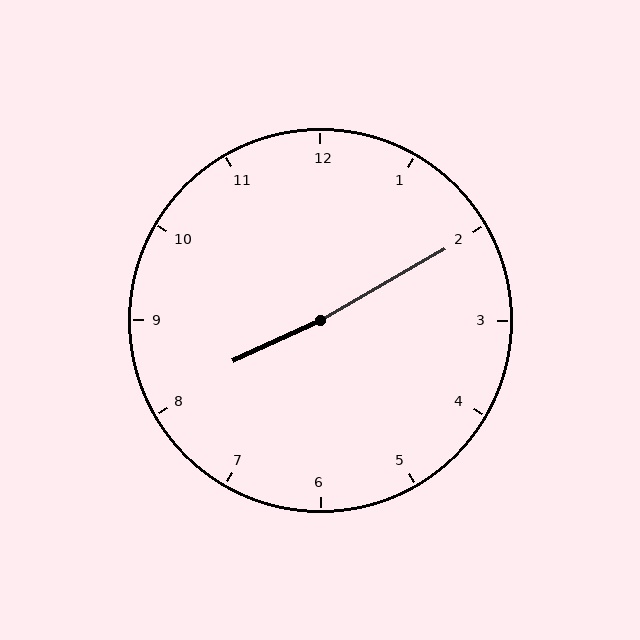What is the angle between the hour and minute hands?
Approximately 175 degrees.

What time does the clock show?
8:10.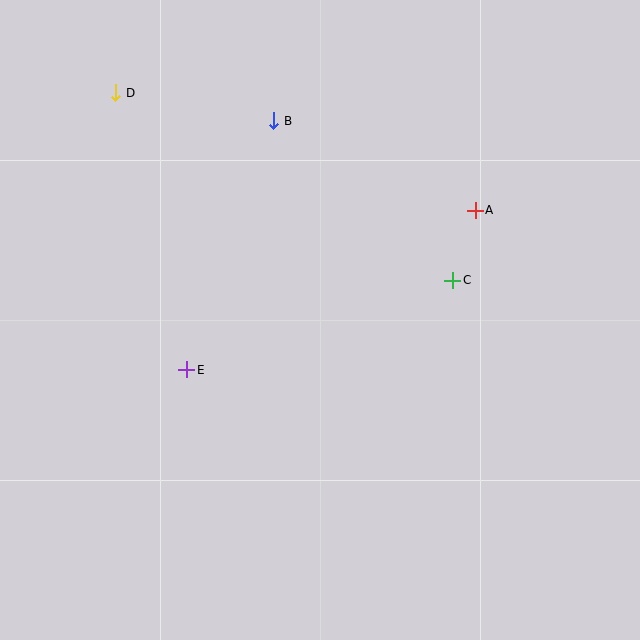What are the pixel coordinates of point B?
Point B is at (274, 121).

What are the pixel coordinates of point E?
Point E is at (187, 370).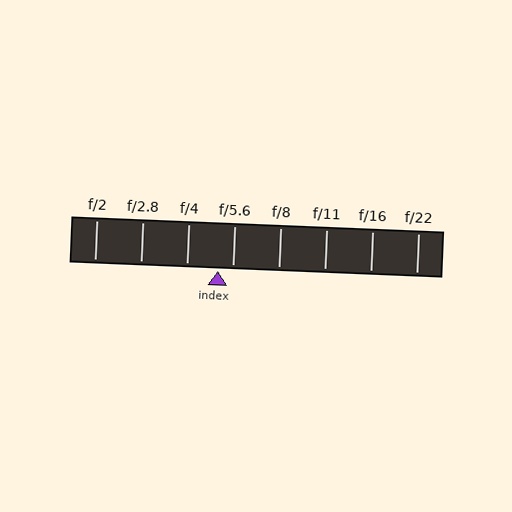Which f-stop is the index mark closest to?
The index mark is closest to f/5.6.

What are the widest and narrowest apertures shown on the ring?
The widest aperture shown is f/2 and the narrowest is f/22.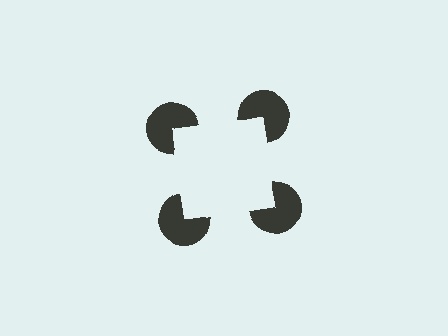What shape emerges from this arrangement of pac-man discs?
An illusory square — its edges are inferred from the aligned wedge cuts in the pac-man discs, not physically drawn.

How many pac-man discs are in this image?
There are 4 — one at each vertex of the illusory square.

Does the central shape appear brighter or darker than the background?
It typically appears slightly brighter than the background, even though no actual brightness change is drawn.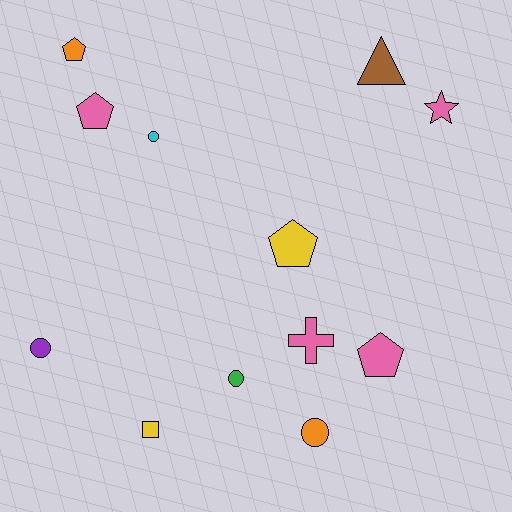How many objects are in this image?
There are 12 objects.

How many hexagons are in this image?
There are no hexagons.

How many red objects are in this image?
There are no red objects.